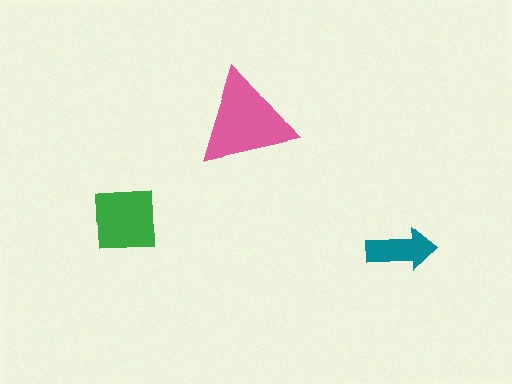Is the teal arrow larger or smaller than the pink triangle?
Smaller.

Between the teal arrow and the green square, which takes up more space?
The green square.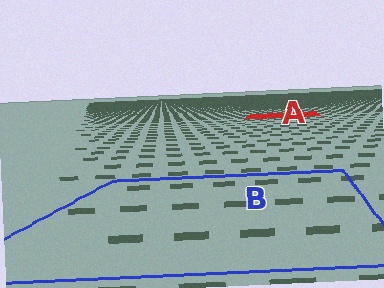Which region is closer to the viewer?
Region B is closer. The texture elements there are larger and more spread out.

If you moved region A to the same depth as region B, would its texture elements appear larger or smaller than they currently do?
They would appear larger. At a closer depth, the same texture elements are projected at a bigger on-screen size.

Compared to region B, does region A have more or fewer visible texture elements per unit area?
Region A has more texture elements per unit area — they are packed more densely because it is farther away.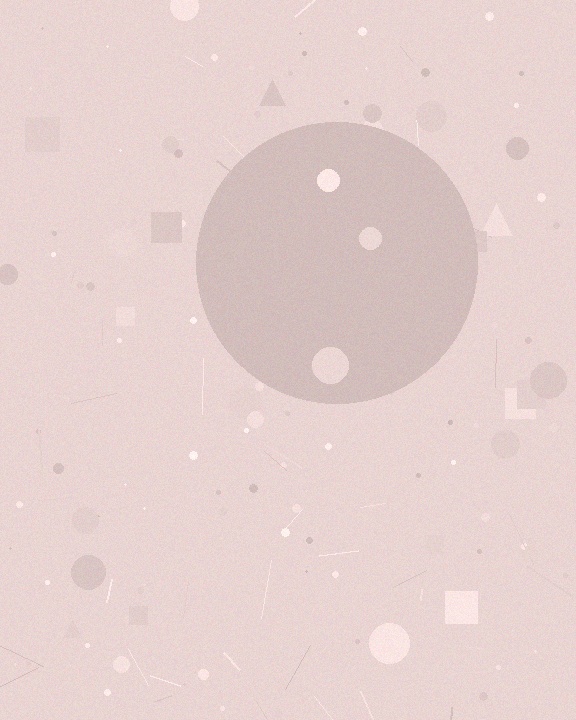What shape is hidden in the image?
A circle is hidden in the image.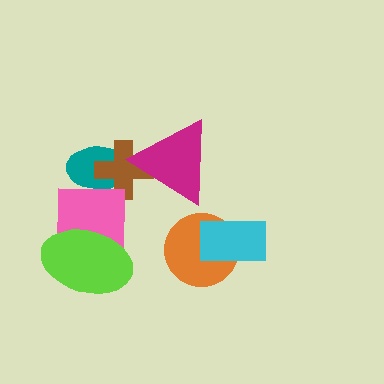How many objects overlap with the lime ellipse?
1 object overlaps with the lime ellipse.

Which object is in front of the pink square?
The lime ellipse is in front of the pink square.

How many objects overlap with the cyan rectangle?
1 object overlaps with the cyan rectangle.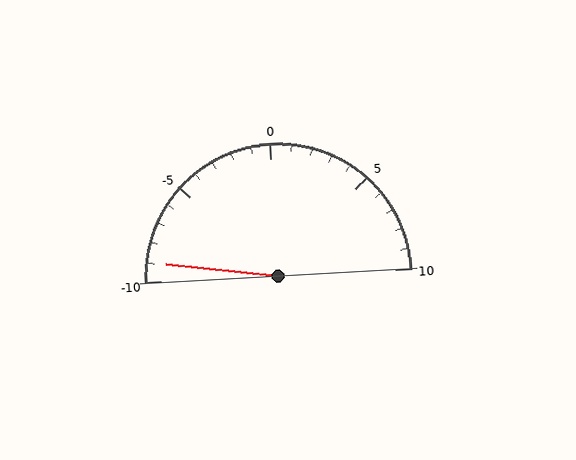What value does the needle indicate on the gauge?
The needle indicates approximately -9.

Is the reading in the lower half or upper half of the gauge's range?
The reading is in the lower half of the range (-10 to 10).